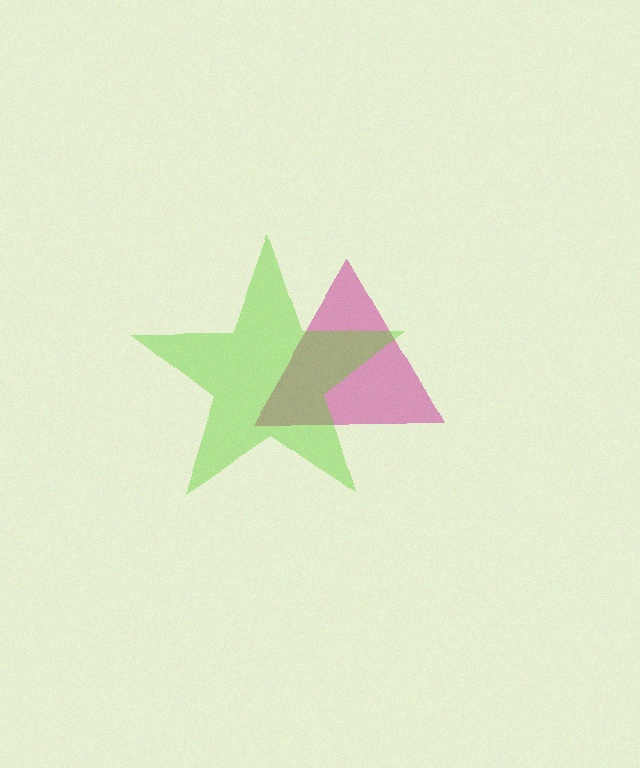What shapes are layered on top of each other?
The layered shapes are: a magenta triangle, a lime star.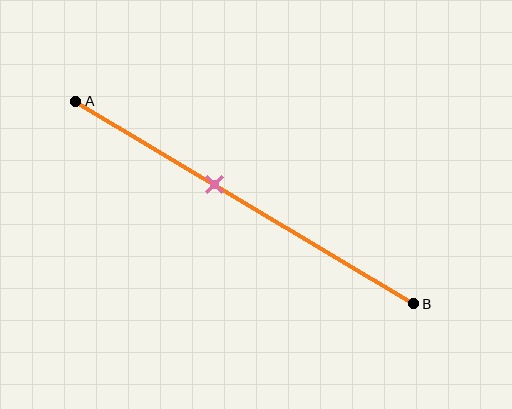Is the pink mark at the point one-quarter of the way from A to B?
No, the mark is at about 40% from A, not at the 25% one-quarter point.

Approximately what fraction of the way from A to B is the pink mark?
The pink mark is approximately 40% of the way from A to B.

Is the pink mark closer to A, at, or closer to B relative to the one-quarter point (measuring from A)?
The pink mark is closer to point B than the one-quarter point of segment AB.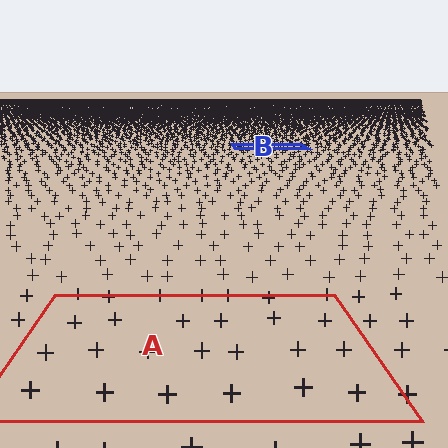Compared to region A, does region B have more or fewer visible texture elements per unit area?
Region B has more texture elements per unit area — they are packed more densely because it is farther away.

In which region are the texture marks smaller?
The texture marks are smaller in region B, because it is farther away.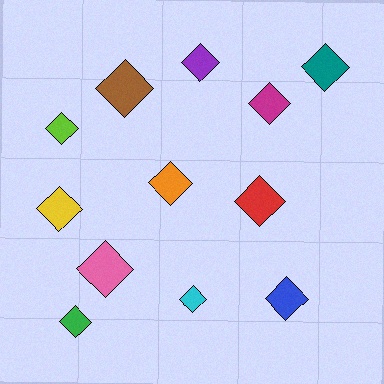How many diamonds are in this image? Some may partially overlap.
There are 12 diamonds.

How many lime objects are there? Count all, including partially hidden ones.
There is 1 lime object.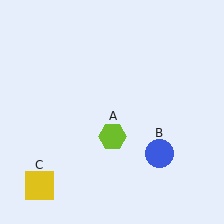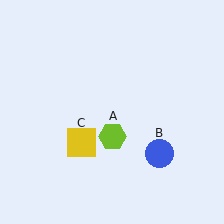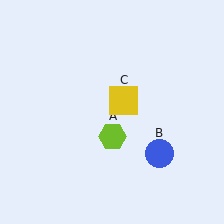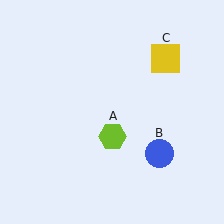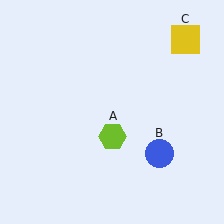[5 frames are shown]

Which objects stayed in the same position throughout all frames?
Lime hexagon (object A) and blue circle (object B) remained stationary.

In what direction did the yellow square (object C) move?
The yellow square (object C) moved up and to the right.